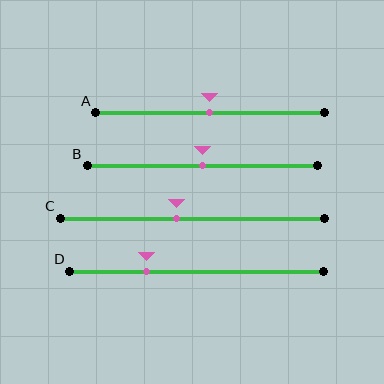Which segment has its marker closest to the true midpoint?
Segment A has its marker closest to the true midpoint.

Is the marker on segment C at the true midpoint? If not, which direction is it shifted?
No, the marker on segment C is shifted to the left by about 6% of the segment length.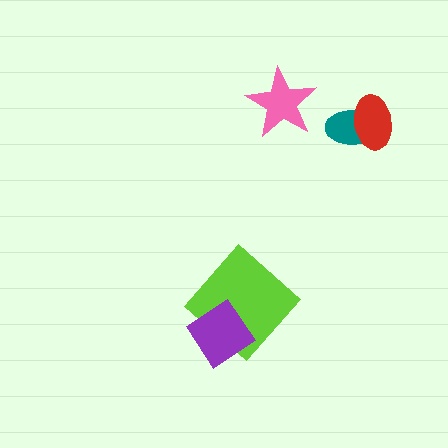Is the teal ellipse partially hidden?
Yes, it is partially covered by another shape.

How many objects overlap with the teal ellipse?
1 object overlaps with the teal ellipse.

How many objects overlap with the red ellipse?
1 object overlaps with the red ellipse.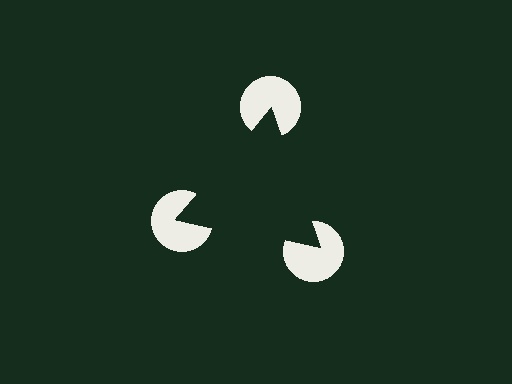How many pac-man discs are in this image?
There are 3 — one at each vertex of the illusory triangle.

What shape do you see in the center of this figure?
An illusory triangle — its edges are inferred from the aligned wedge cuts in the pac-man discs, not physically drawn.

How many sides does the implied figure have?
3 sides.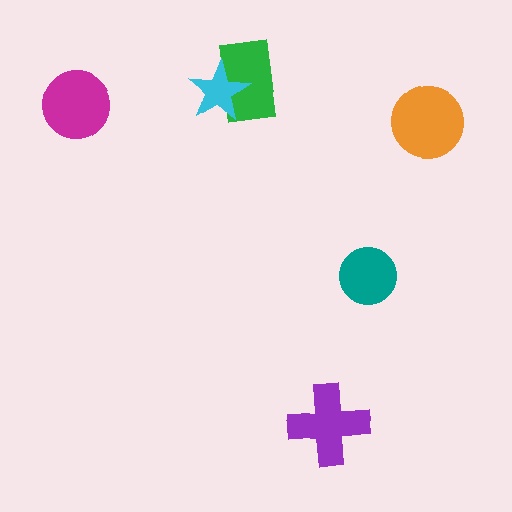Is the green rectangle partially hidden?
Yes, it is partially covered by another shape.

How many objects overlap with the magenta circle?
0 objects overlap with the magenta circle.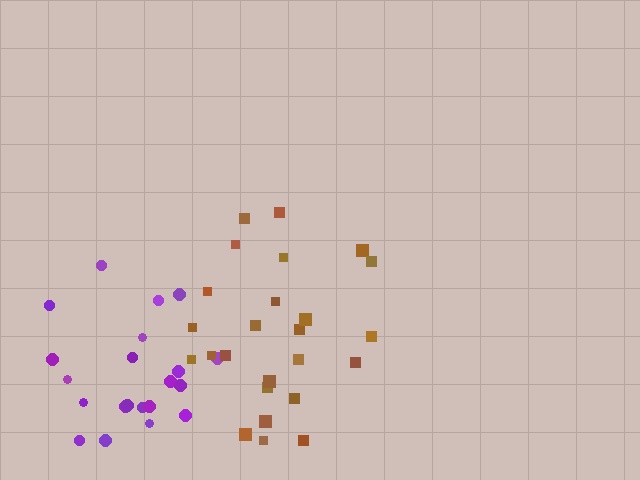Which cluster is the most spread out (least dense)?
Brown.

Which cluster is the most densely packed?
Purple.